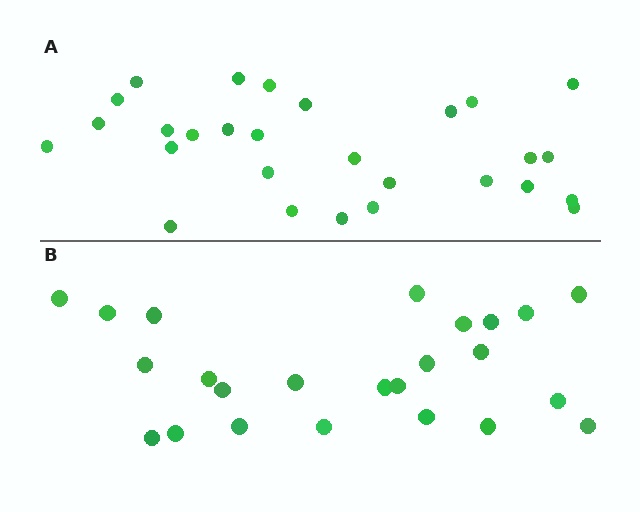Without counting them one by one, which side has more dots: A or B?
Region A (the top region) has more dots.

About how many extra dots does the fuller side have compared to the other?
Region A has about 4 more dots than region B.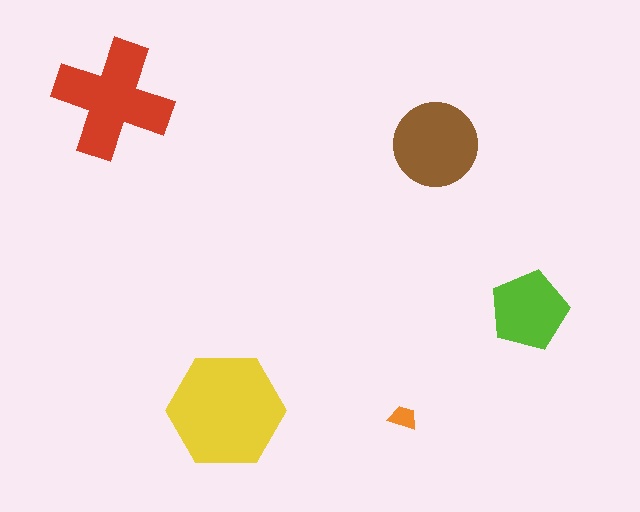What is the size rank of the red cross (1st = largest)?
2nd.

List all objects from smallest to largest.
The orange trapezoid, the lime pentagon, the brown circle, the red cross, the yellow hexagon.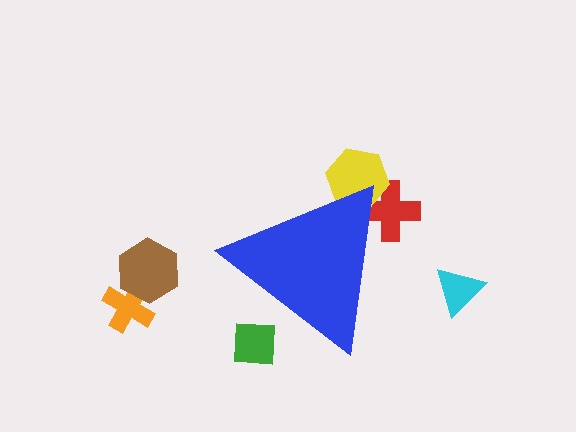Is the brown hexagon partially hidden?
No, the brown hexagon is fully visible.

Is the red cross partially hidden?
Yes, the red cross is partially hidden behind the blue triangle.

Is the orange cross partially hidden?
No, the orange cross is fully visible.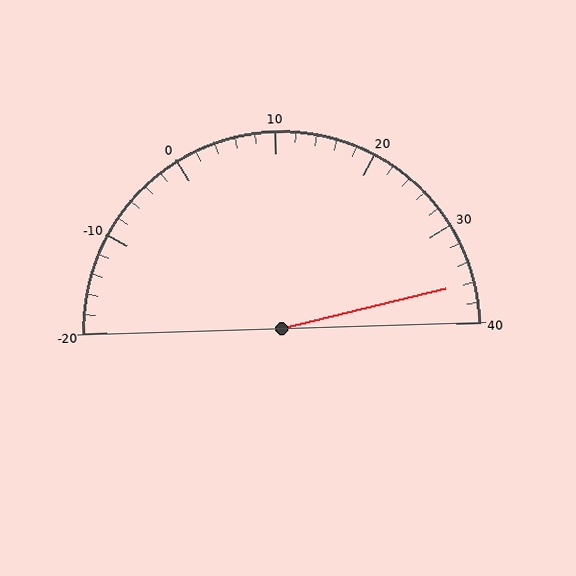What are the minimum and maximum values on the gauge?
The gauge ranges from -20 to 40.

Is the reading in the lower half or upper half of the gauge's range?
The reading is in the upper half of the range (-20 to 40).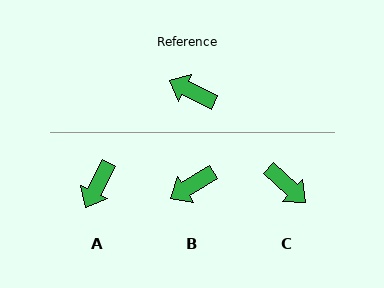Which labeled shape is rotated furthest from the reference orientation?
C, about 164 degrees away.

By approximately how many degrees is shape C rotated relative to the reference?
Approximately 164 degrees counter-clockwise.